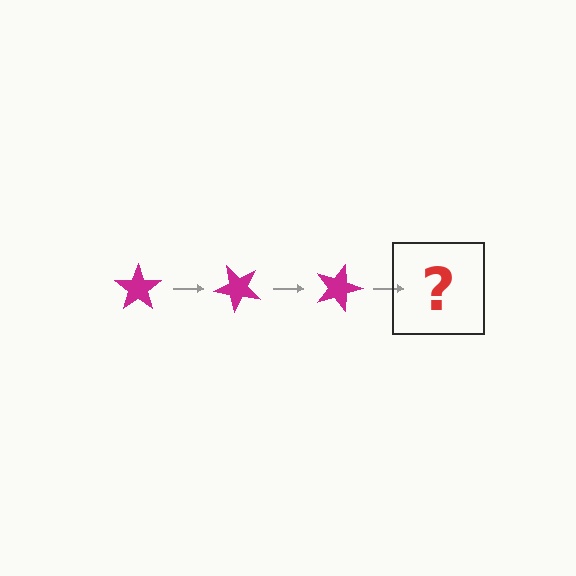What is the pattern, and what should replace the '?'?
The pattern is that the star rotates 45 degrees each step. The '?' should be a magenta star rotated 135 degrees.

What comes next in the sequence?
The next element should be a magenta star rotated 135 degrees.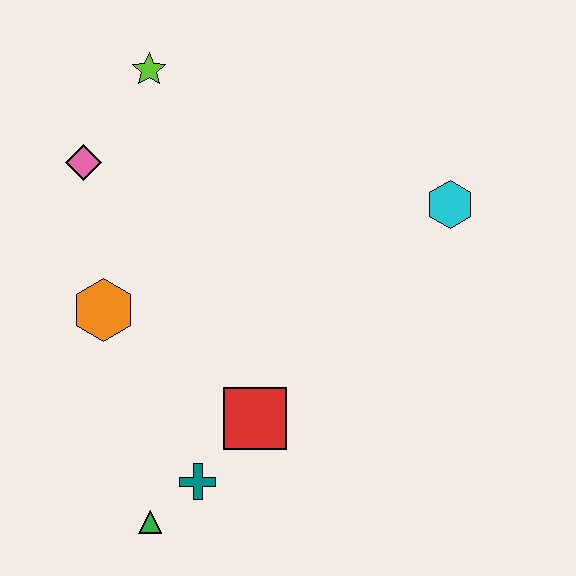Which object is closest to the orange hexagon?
The pink diamond is closest to the orange hexagon.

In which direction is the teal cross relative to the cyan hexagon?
The teal cross is below the cyan hexagon.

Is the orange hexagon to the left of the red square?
Yes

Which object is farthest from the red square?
The lime star is farthest from the red square.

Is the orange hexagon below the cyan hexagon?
Yes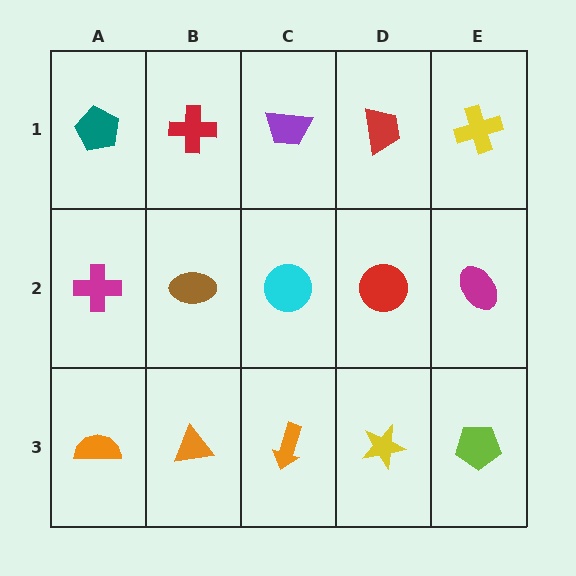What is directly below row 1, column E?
A magenta ellipse.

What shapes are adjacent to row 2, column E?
A yellow cross (row 1, column E), a lime pentagon (row 3, column E), a red circle (row 2, column D).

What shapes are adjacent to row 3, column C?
A cyan circle (row 2, column C), an orange triangle (row 3, column B), a yellow star (row 3, column D).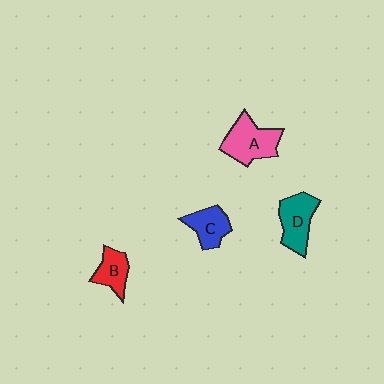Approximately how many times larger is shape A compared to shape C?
Approximately 1.5 times.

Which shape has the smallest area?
Shape B (red).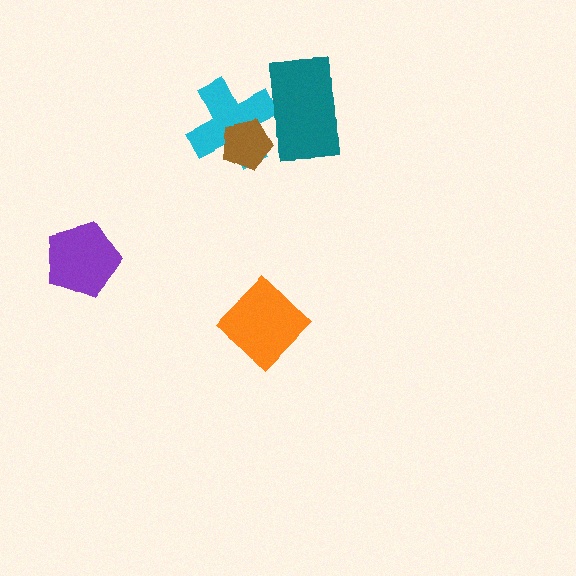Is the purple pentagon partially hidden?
No, no other shape covers it.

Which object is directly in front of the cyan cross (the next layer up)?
The brown pentagon is directly in front of the cyan cross.